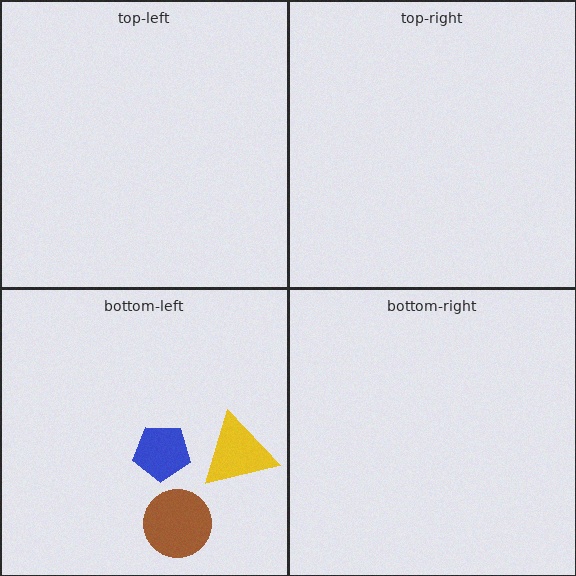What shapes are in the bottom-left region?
The brown circle, the yellow triangle, the blue pentagon.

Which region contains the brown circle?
The bottom-left region.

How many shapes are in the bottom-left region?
3.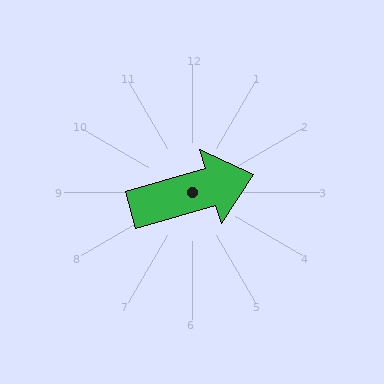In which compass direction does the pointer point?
East.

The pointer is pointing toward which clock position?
Roughly 2 o'clock.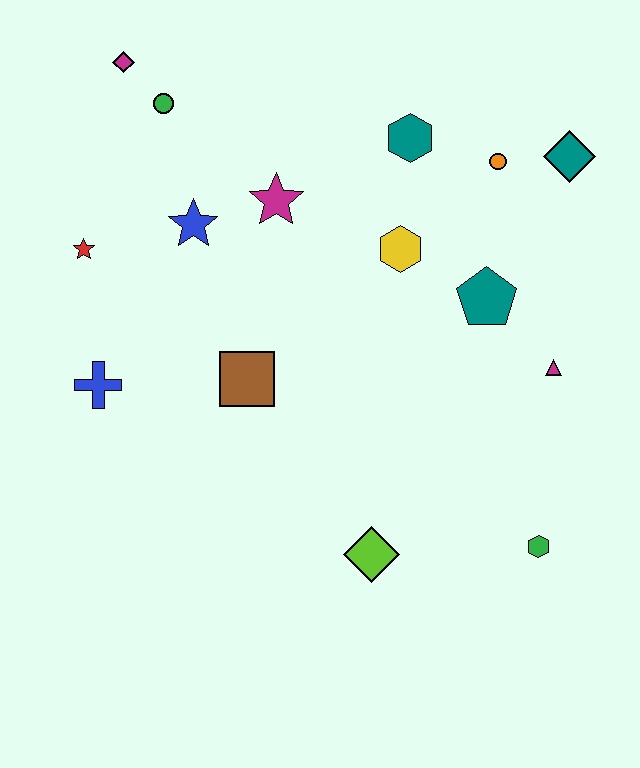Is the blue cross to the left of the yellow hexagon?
Yes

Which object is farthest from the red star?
The green hexagon is farthest from the red star.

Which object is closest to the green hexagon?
The lime diamond is closest to the green hexagon.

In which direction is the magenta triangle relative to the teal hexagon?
The magenta triangle is below the teal hexagon.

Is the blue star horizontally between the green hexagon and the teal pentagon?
No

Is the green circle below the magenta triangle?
No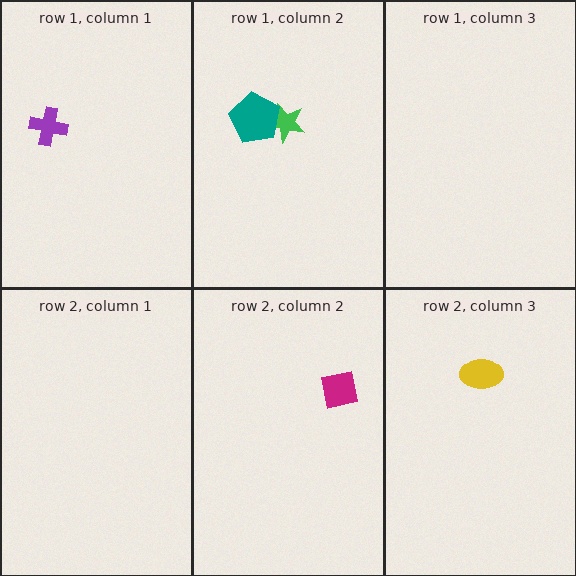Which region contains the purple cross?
The row 1, column 1 region.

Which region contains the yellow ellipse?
The row 2, column 3 region.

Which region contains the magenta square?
The row 2, column 2 region.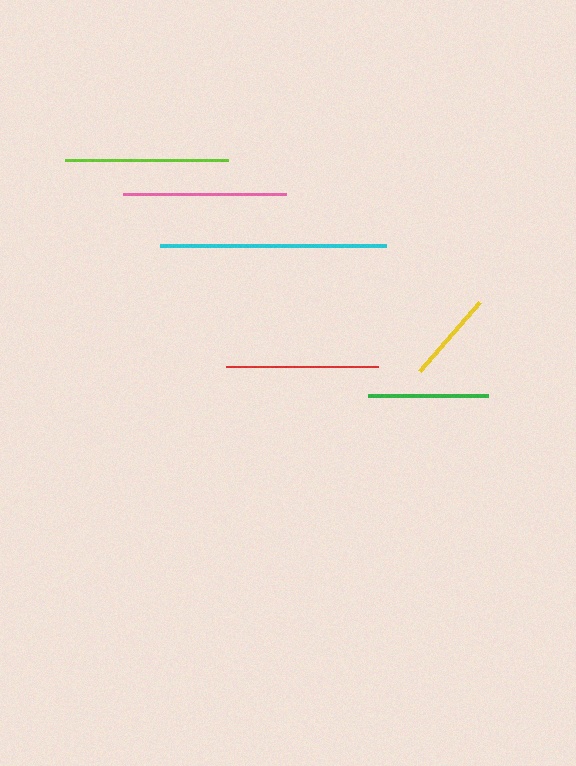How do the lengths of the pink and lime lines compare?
The pink and lime lines are approximately the same length.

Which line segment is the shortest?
The yellow line is the shortest at approximately 91 pixels.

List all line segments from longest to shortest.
From longest to shortest: cyan, pink, lime, red, green, yellow.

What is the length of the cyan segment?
The cyan segment is approximately 226 pixels long.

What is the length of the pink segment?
The pink segment is approximately 163 pixels long.